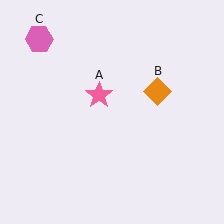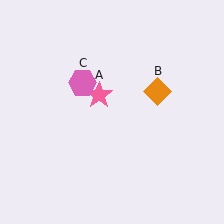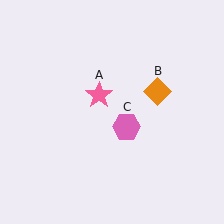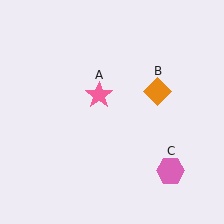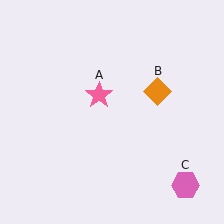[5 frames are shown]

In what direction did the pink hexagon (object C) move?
The pink hexagon (object C) moved down and to the right.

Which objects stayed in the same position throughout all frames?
Pink star (object A) and orange diamond (object B) remained stationary.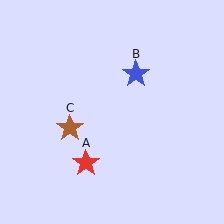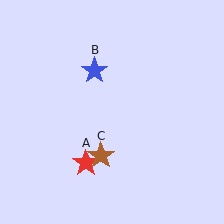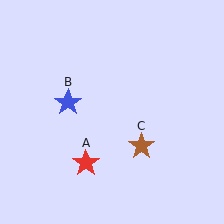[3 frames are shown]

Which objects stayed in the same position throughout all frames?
Red star (object A) remained stationary.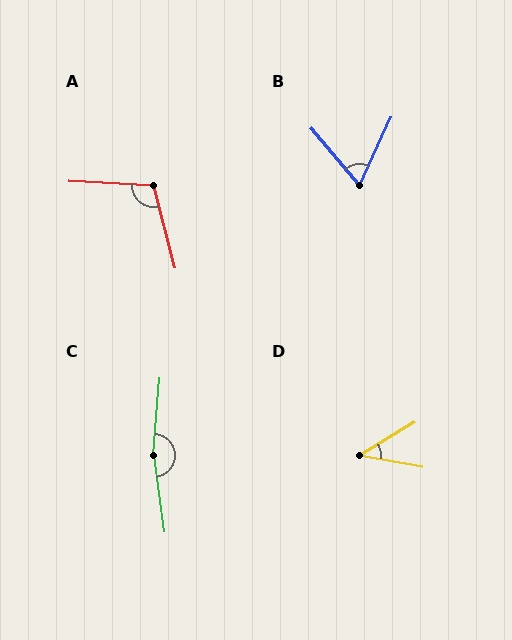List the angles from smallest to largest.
D (41°), B (65°), A (108°), C (167°).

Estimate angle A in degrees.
Approximately 108 degrees.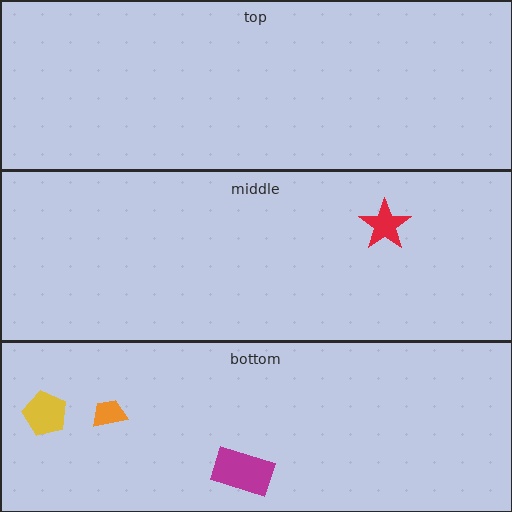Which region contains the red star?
The middle region.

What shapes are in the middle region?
The red star.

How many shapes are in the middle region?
1.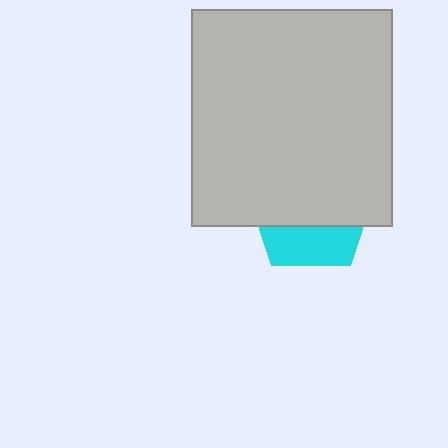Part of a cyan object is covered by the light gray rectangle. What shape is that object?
It is a pentagon.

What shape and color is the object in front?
The object in front is a light gray rectangle.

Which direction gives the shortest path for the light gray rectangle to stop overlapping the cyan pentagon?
Moving up gives the shortest separation.